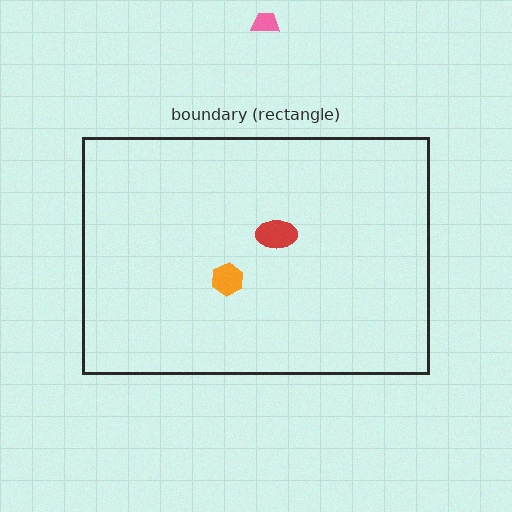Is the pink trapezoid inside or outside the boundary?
Outside.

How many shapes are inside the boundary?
2 inside, 1 outside.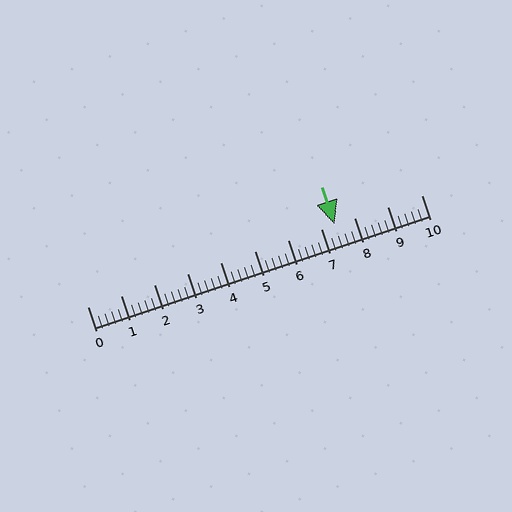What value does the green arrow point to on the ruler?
The green arrow points to approximately 7.4.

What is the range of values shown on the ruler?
The ruler shows values from 0 to 10.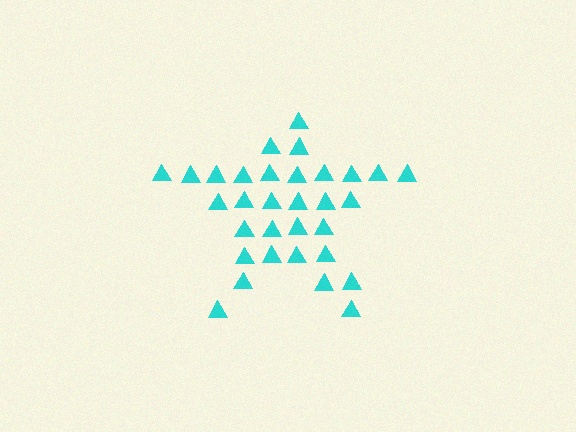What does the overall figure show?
The overall figure shows a star.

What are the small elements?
The small elements are triangles.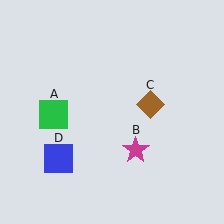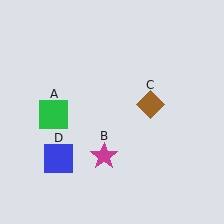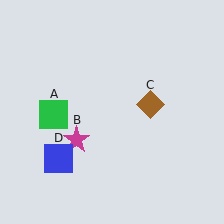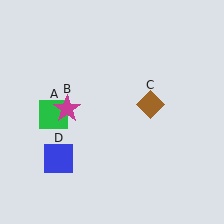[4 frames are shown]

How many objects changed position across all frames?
1 object changed position: magenta star (object B).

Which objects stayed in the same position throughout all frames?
Green square (object A) and brown diamond (object C) and blue square (object D) remained stationary.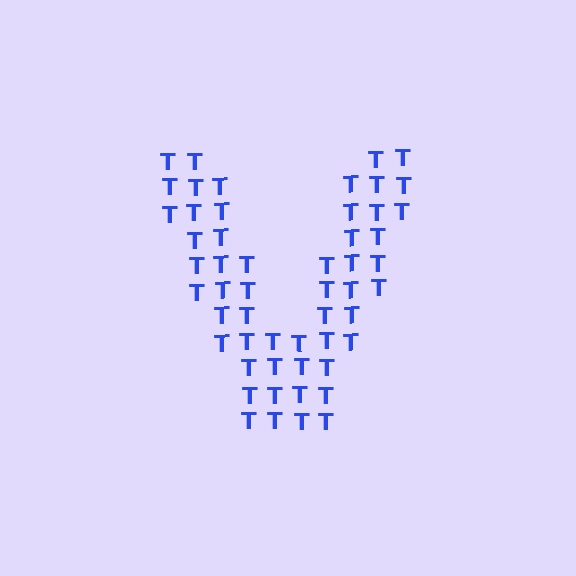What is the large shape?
The large shape is the letter V.